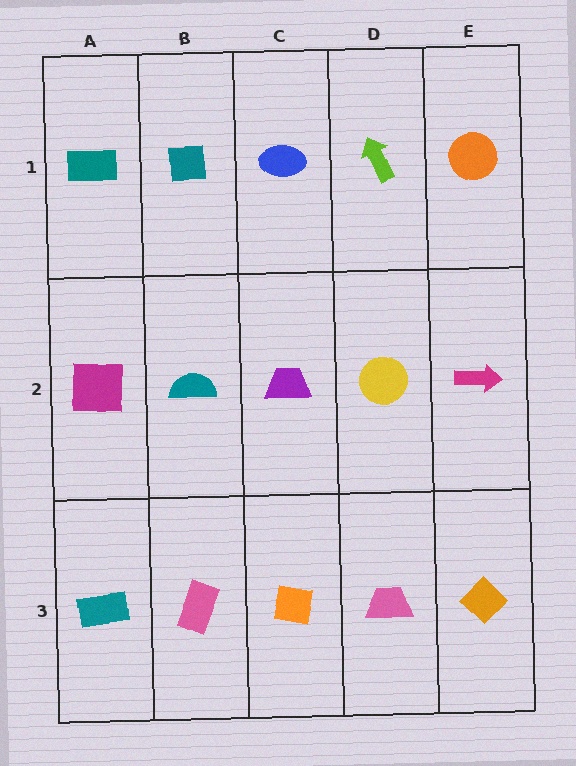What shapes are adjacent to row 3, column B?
A teal semicircle (row 2, column B), a teal rectangle (row 3, column A), an orange square (row 3, column C).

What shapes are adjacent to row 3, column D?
A yellow circle (row 2, column D), an orange square (row 3, column C), an orange diamond (row 3, column E).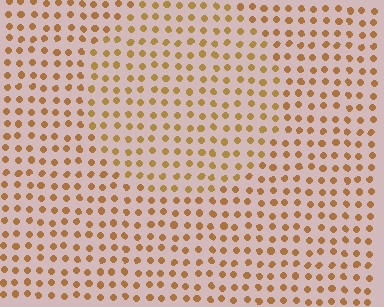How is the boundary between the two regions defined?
The boundary is defined purely by a slight shift in hue (about 13 degrees). Spacing, size, and orientation are identical on both sides.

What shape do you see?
I see a circle.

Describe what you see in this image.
The image is filled with small brown elements in a uniform arrangement. A circle-shaped region is visible where the elements are tinted to a slightly different hue, forming a subtle color boundary.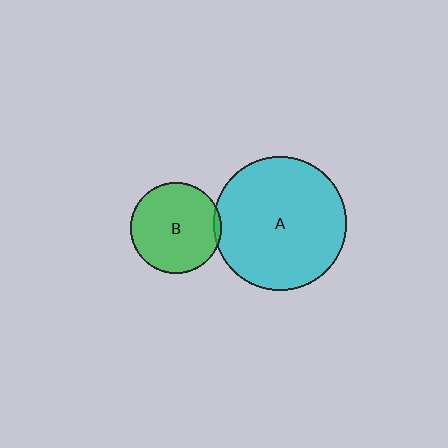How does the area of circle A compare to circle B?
Approximately 2.2 times.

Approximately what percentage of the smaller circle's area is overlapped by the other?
Approximately 5%.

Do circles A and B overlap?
Yes.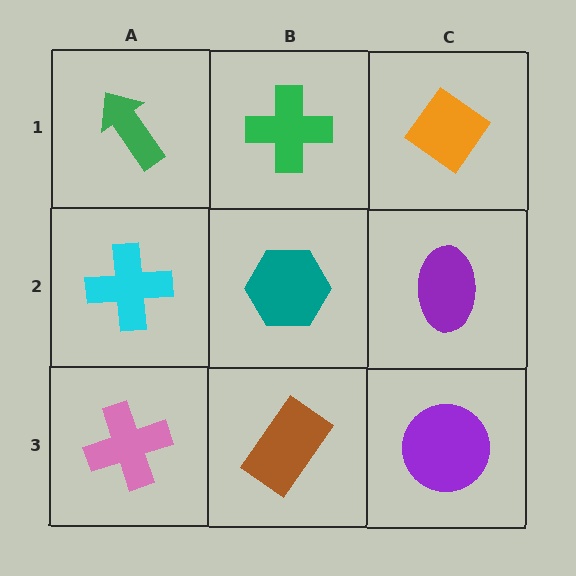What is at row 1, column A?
A green arrow.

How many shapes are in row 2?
3 shapes.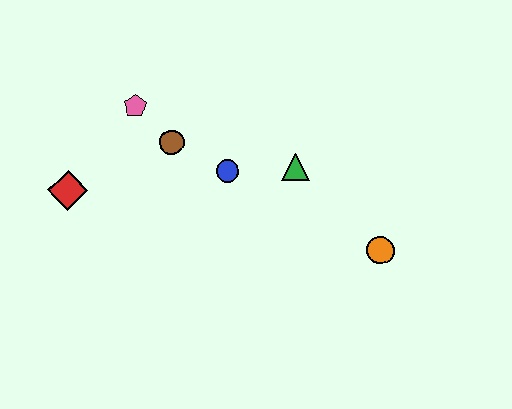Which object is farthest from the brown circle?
The orange circle is farthest from the brown circle.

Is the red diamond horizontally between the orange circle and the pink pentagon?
No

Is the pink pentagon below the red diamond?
No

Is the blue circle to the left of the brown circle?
No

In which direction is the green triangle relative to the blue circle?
The green triangle is to the right of the blue circle.